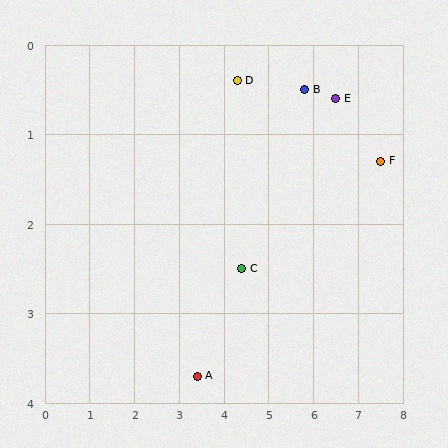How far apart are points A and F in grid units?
Points A and F are about 4.8 grid units apart.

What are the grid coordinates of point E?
Point E is at approximately (6.5, 0.6).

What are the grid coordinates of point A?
Point A is at approximately (3.4, 3.7).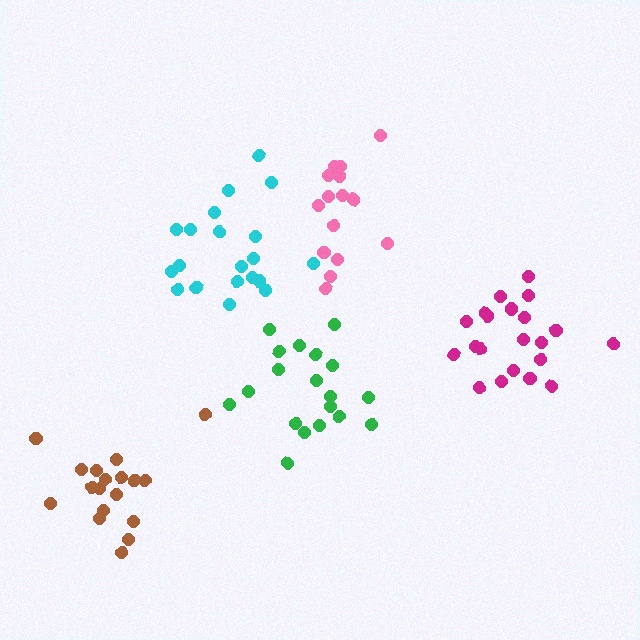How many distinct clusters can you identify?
There are 5 distinct clusters.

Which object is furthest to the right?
The magenta cluster is rightmost.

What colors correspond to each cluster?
The clusters are colored: cyan, brown, magenta, green, pink.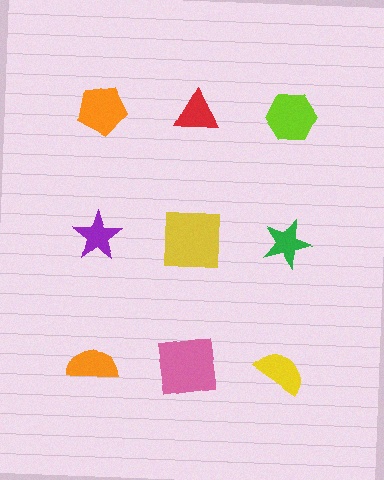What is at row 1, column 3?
A lime hexagon.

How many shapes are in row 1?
3 shapes.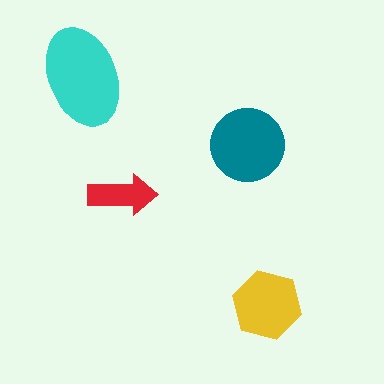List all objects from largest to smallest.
The cyan ellipse, the teal circle, the yellow hexagon, the red arrow.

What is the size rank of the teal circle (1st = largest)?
2nd.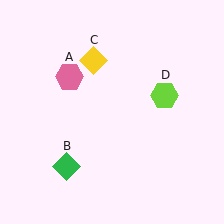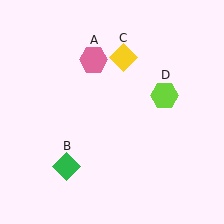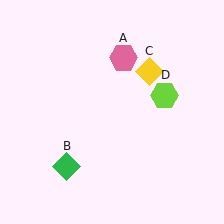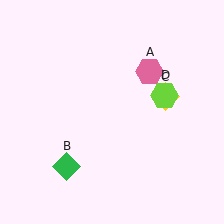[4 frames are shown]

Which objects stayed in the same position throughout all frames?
Green diamond (object B) and lime hexagon (object D) remained stationary.